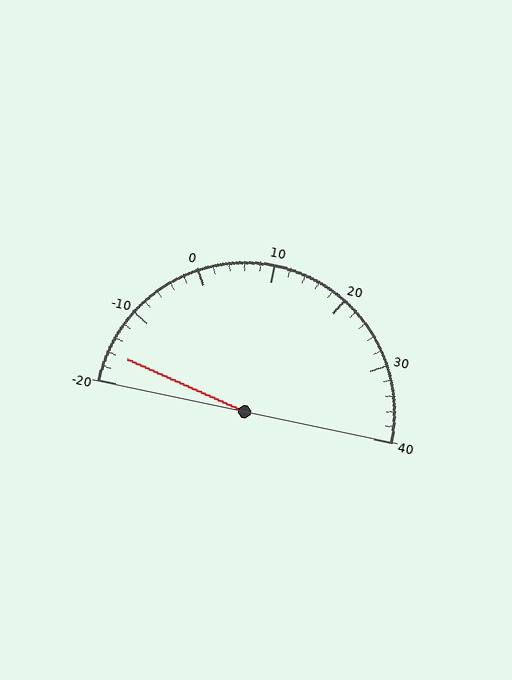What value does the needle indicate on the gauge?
The needle indicates approximately -16.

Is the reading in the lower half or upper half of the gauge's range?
The reading is in the lower half of the range (-20 to 40).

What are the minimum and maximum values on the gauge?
The gauge ranges from -20 to 40.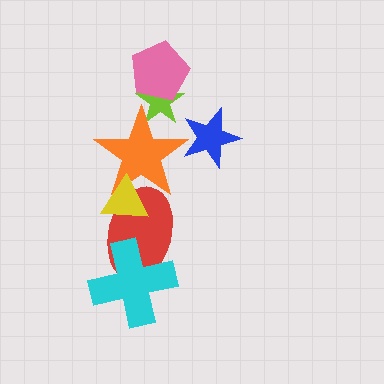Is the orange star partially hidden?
Yes, it is partially covered by another shape.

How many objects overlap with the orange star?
4 objects overlap with the orange star.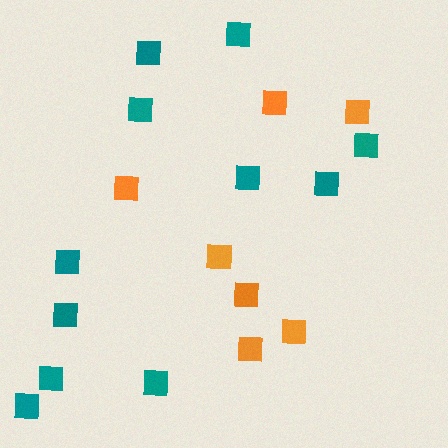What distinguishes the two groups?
There are 2 groups: one group of orange squares (7) and one group of teal squares (11).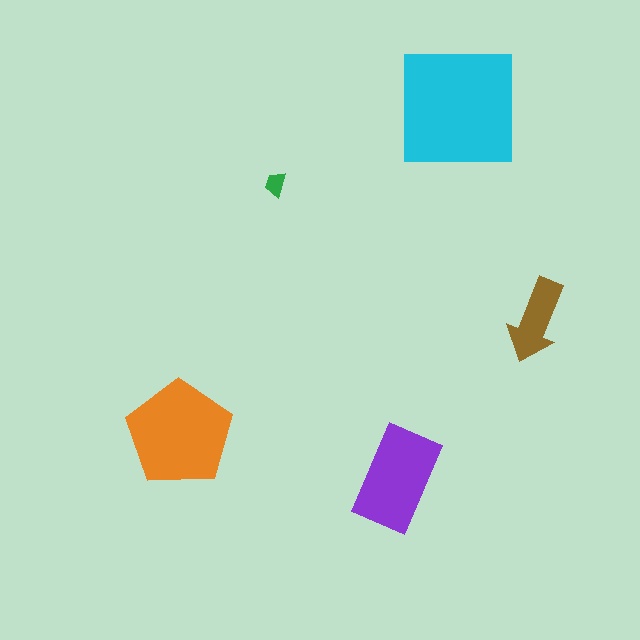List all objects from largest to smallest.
The cyan square, the orange pentagon, the purple rectangle, the brown arrow, the green trapezoid.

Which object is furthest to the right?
The brown arrow is rightmost.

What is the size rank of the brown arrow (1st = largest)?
4th.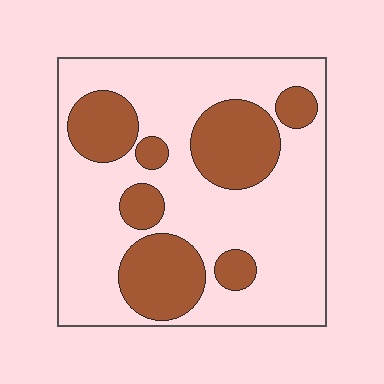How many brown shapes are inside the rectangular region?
7.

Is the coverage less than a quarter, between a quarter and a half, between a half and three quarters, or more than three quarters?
Between a quarter and a half.